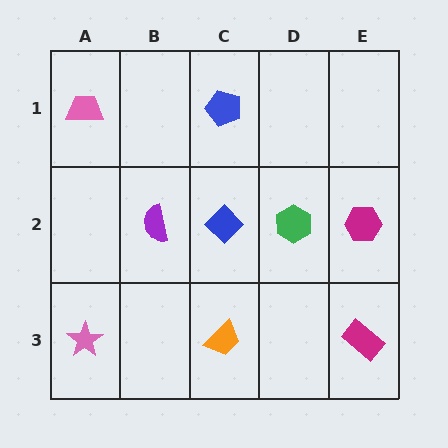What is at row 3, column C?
An orange trapezoid.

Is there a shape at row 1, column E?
No, that cell is empty.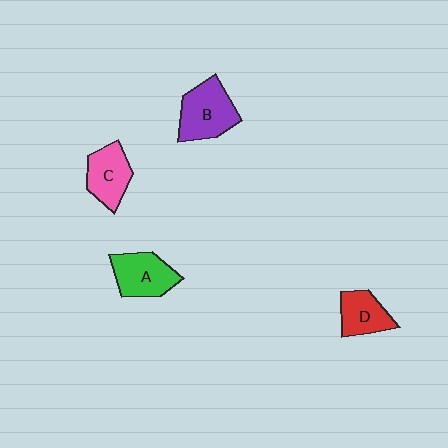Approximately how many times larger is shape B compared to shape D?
Approximately 1.5 times.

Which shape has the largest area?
Shape B (purple).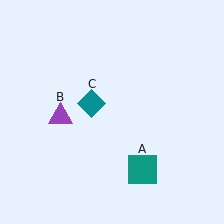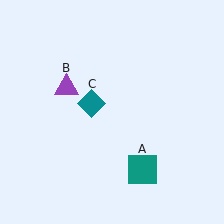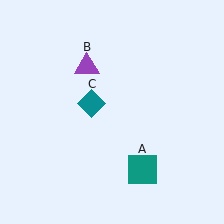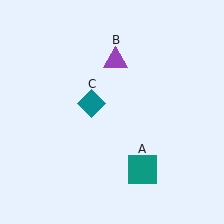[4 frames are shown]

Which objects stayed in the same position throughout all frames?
Teal square (object A) and teal diamond (object C) remained stationary.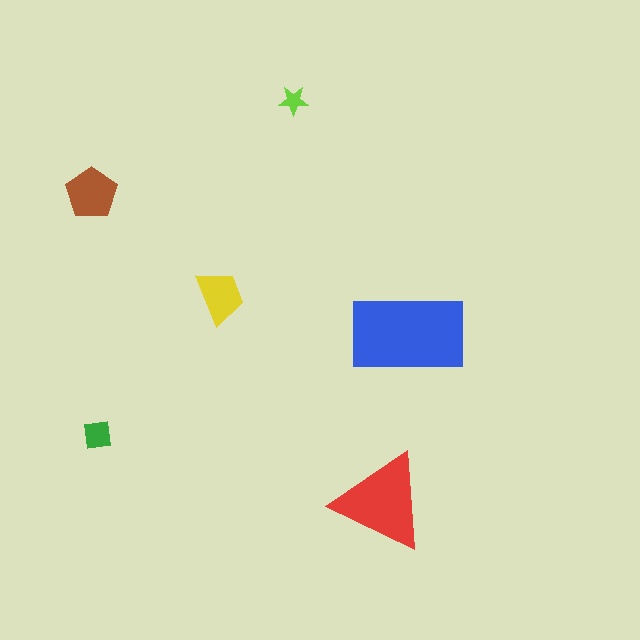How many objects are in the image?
There are 6 objects in the image.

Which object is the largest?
The blue rectangle.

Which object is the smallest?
The lime star.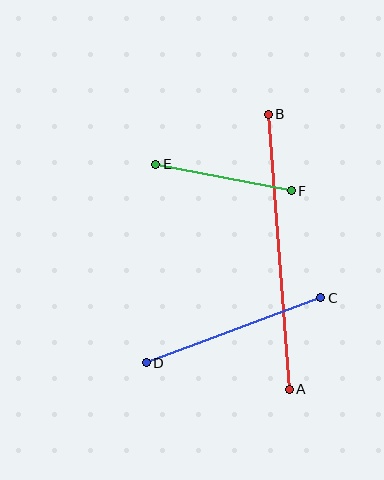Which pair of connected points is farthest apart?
Points A and B are farthest apart.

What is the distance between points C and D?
The distance is approximately 186 pixels.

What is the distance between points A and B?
The distance is approximately 276 pixels.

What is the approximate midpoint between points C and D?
The midpoint is at approximately (233, 330) pixels.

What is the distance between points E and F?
The distance is approximately 138 pixels.